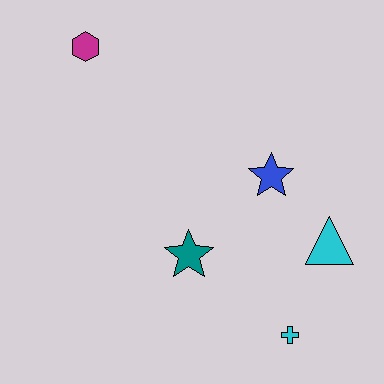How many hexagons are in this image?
There is 1 hexagon.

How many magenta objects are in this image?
There is 1 magenta object.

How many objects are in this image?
There are 5 objects.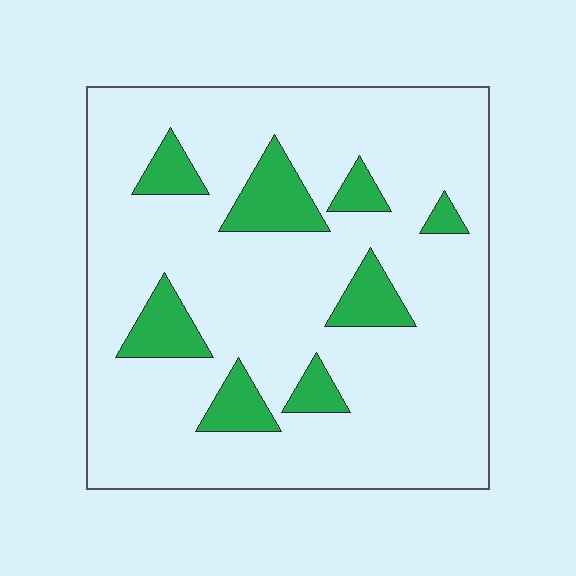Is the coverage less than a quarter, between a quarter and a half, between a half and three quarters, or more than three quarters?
Less than a quarter.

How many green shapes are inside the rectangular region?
8.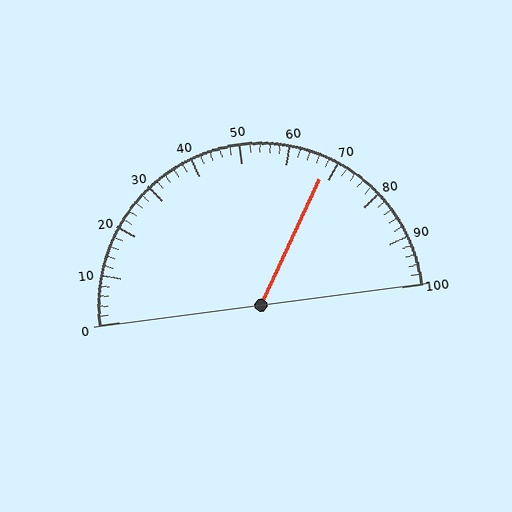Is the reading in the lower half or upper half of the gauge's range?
The reading is in the upper half of the range (0 to 100).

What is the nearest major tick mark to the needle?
The nearest major tick mark is 70.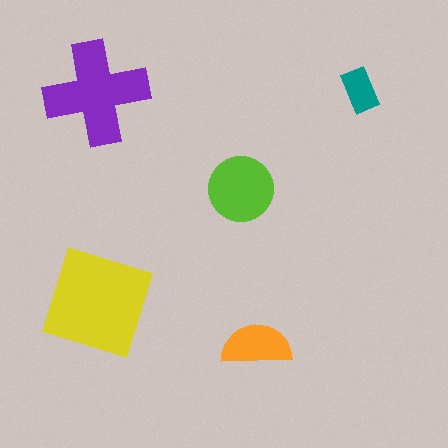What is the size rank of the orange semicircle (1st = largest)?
4th.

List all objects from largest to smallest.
The yellow diamond, the purple cross, the lime circle, the orange semicircle, the teal rectangle.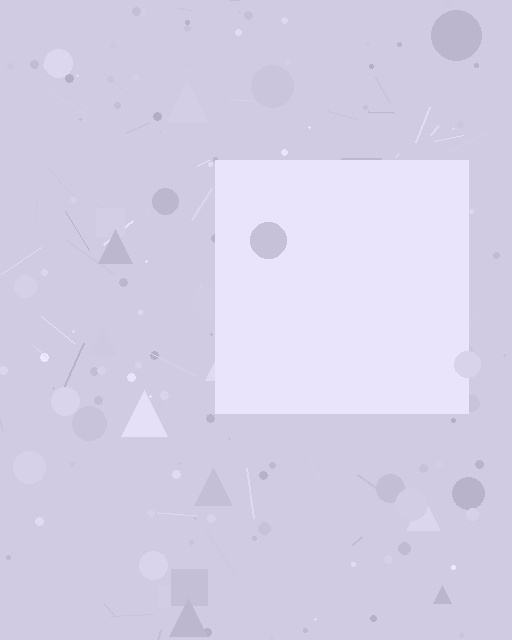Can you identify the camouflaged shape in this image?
The camouflaged shape is a square.